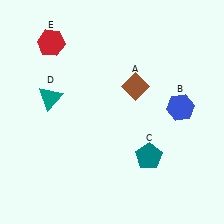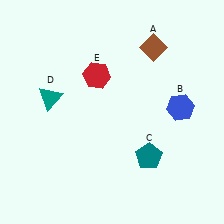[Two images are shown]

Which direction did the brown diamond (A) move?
The brown diamond (A) moved up.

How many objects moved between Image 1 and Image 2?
2 objects moved between the two images.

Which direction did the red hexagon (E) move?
The red hexagon (E) moved right.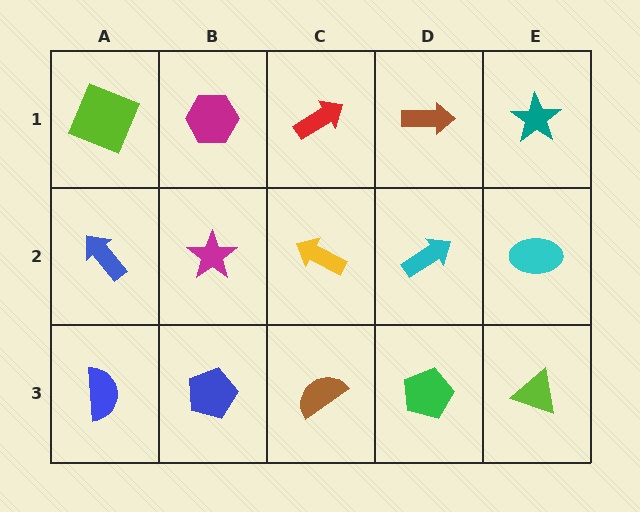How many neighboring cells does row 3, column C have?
3.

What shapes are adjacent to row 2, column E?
A teal star (row 1, column E), a lime triangle (row 3, column E), a cyan arrow (row 2, column D).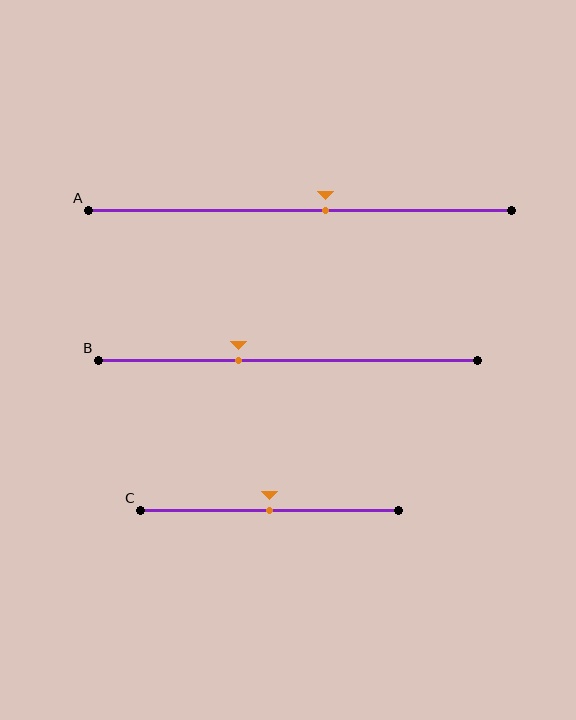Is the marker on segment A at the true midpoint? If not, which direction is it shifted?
No, the marker on segment A is shifted to the right by about 6% of the segment length.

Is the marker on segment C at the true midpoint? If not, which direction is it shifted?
Yes, the marker on segment C is at the true midpoint.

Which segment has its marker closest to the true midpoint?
Segment C has its marker closest to the true midpoint.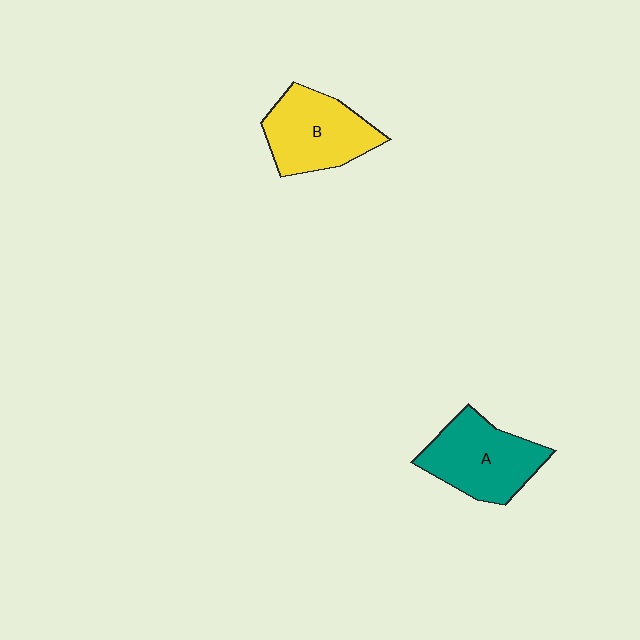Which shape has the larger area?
Shape A (teal).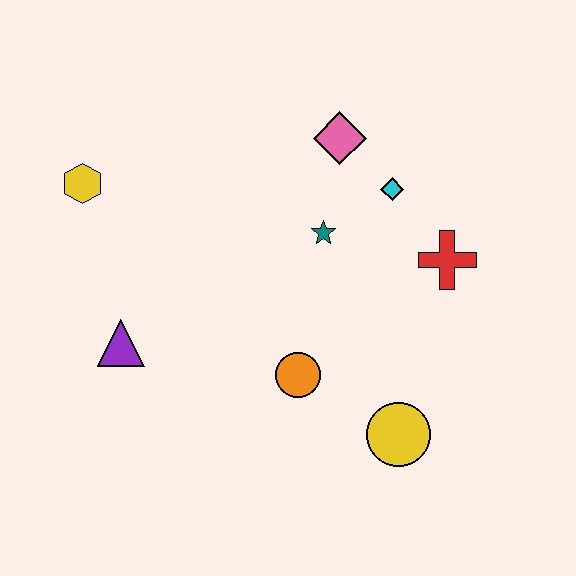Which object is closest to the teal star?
The cyan diamond is closest to the teal star.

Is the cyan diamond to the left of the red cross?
Yes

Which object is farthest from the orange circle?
The yellow hexagon is farthest from the orange circle.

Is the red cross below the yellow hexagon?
Yes